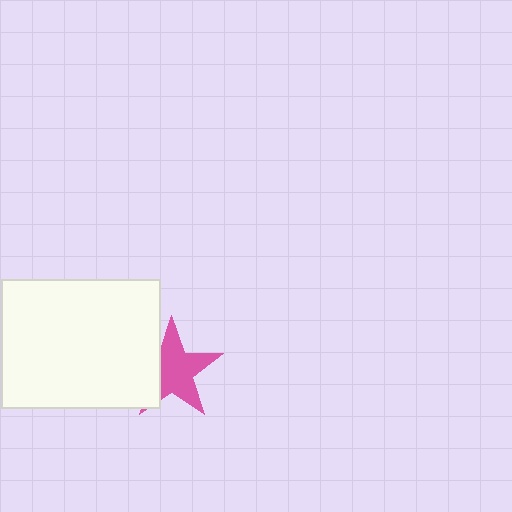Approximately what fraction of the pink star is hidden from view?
Roughly 30% of the pink star is hidden behind the white rectangle.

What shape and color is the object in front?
The object in front is a white rectangle.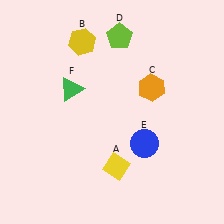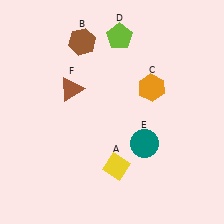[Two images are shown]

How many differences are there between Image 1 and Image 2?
There are 3 differences between the two images.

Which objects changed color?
B changed from yellow to brown. E changed from blue to teal. F changed from green to brown.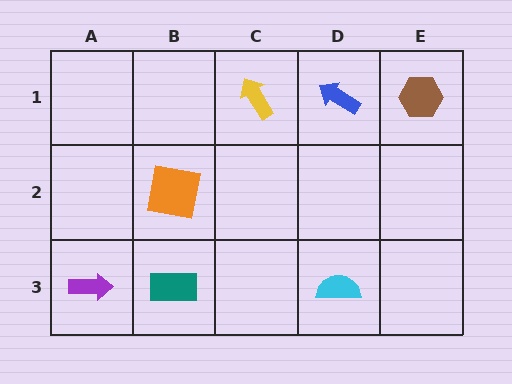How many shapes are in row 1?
3 shapes.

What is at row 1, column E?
A brown hexagon.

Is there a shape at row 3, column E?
No, that cell is empty.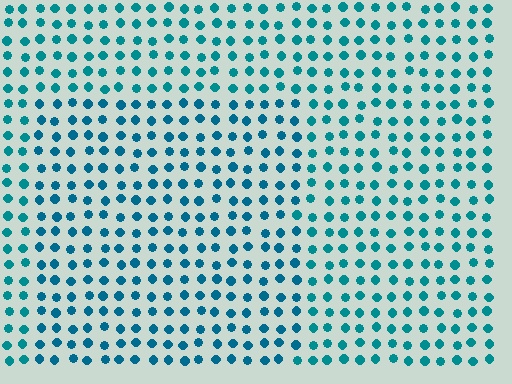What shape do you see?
I see a rectangle.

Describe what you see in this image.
The image is filled with small teal elements in a uniform arrangement. A rectangle-shaped region is visible where the elements are tinted to a slightly different hue, forming a subtle color boundary.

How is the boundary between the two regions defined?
The boundary is defined purely by a slight shift in hue (about 14 degrees). Spacing, size, and orientation are identical on both sides.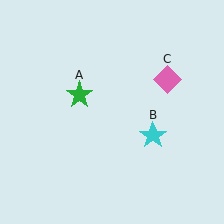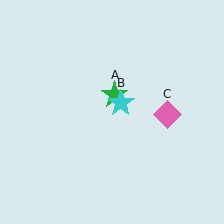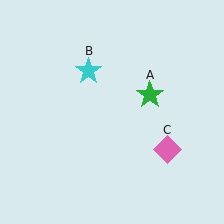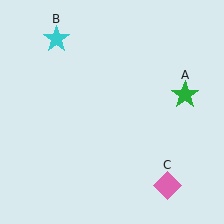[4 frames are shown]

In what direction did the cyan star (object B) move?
The cyan star (object B) moved up and to the left.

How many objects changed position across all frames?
3 objects changed position: green star (object A), cyan star (object B), pink diamond (object C).